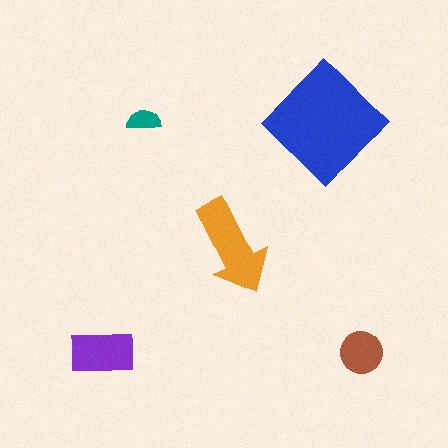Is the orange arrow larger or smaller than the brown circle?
Larger.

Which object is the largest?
The blue diamond.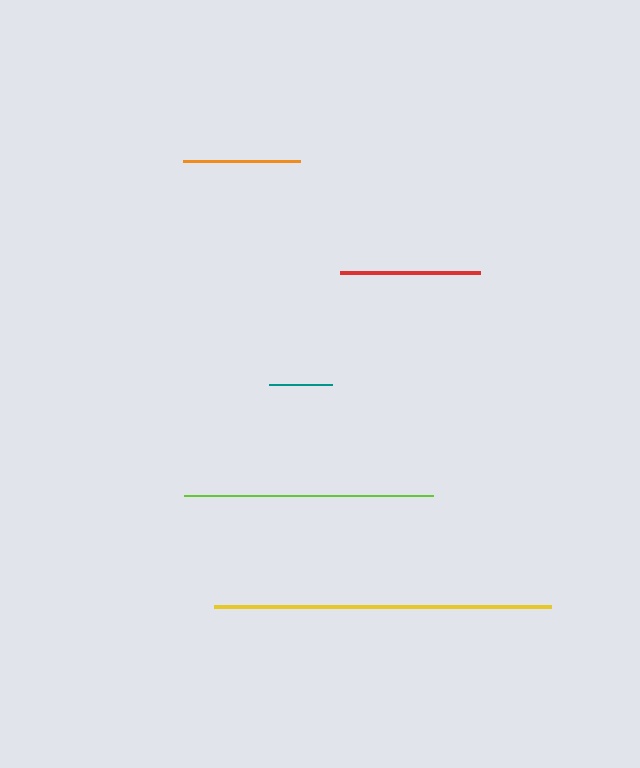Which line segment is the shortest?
The teal line is the shortest at approximately 63 pixels.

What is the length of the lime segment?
The lime segment is approximately 249 pixels long.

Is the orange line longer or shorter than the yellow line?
The yellow line is longer than the orange line.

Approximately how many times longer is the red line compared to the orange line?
The red line is approximately 1.2 times the length of the orange line.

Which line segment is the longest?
The yellow line is the longest at approximately 337 pixels.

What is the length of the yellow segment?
The yellow segment is approximately 337 pixels long.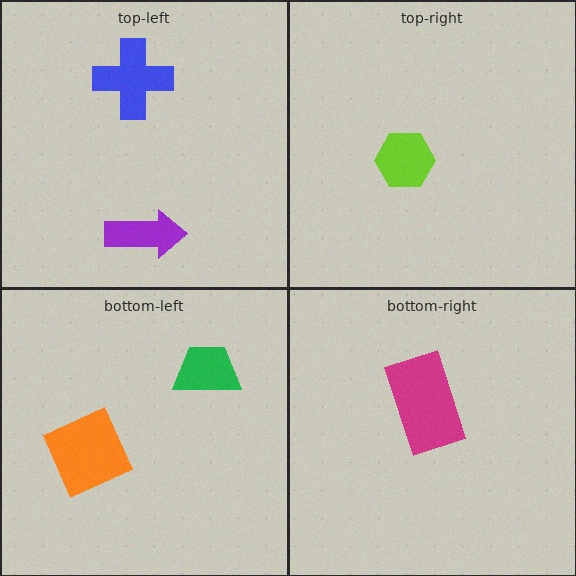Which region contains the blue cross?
The top-left region.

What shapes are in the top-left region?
The purple arrow, the blue cross.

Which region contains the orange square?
The bottom-left region.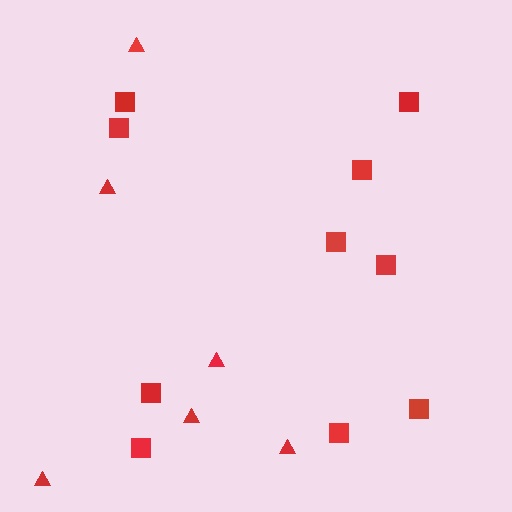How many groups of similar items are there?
There are 2 groups: one group of squares (10) and one group of triangles (6).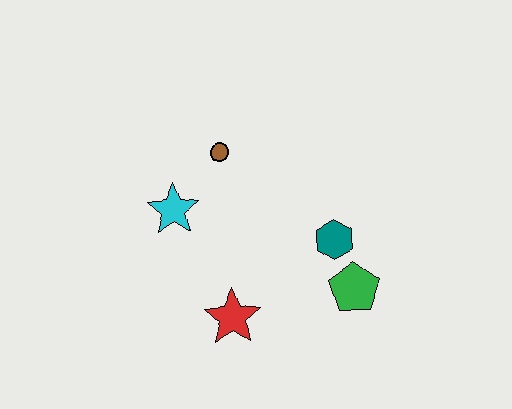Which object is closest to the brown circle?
The cyan star is closest to the brown circle.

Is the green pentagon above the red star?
Yes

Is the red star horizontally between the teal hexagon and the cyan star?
Yes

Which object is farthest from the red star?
The brown circle is farthest from the red star.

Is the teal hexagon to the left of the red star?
No